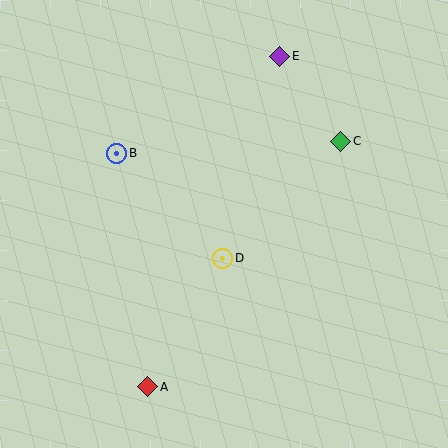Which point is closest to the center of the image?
Point D at (223, 258) is closest to the center.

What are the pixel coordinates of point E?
Point E is at (280, 56).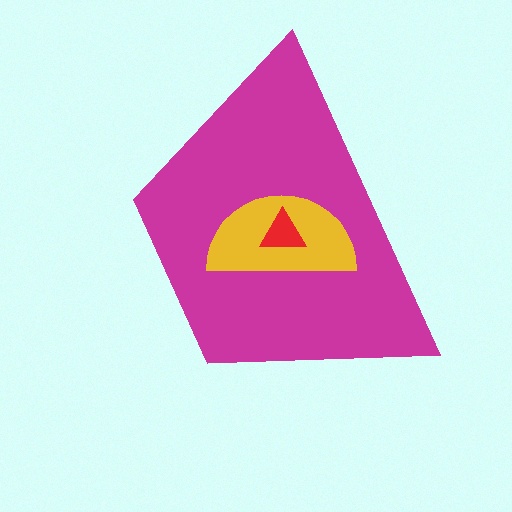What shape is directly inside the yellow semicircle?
The red triangle.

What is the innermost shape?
The red triangle.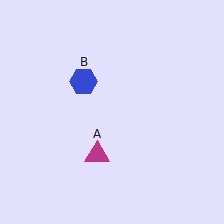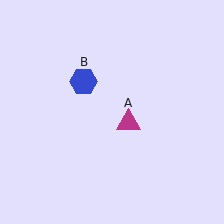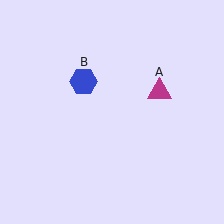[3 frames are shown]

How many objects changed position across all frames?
1 object changed position: magenta triangle (object A).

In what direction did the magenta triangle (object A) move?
The magenta triangle (object A) moved up and to the right.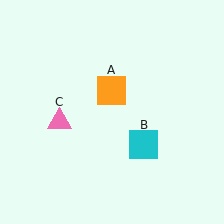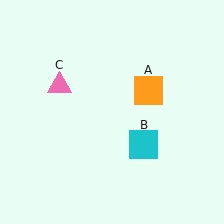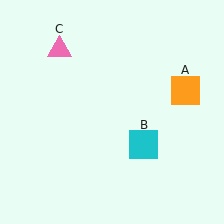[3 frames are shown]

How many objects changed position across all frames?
2 objects changed position: orange square (object A), pink triangle (object C).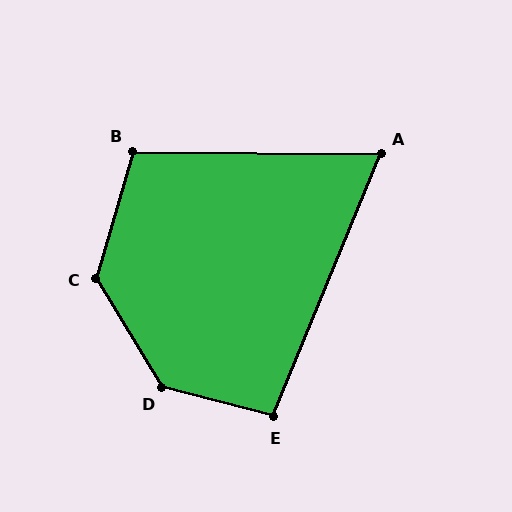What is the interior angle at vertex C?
Approximately 133 degrees (obtuse).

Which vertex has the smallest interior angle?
A, at approximately 68 degrees.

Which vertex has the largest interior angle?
D, at approximately 136 degrees.